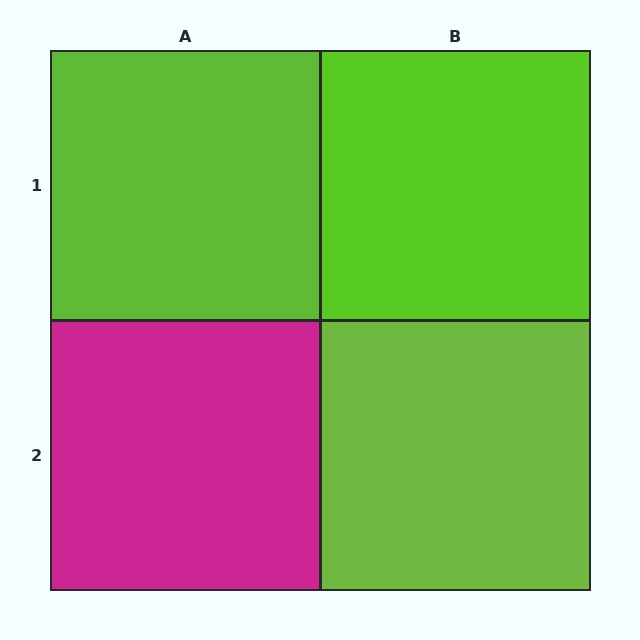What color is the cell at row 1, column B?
Lime.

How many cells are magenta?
1 cell is magenta.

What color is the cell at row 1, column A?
Lime.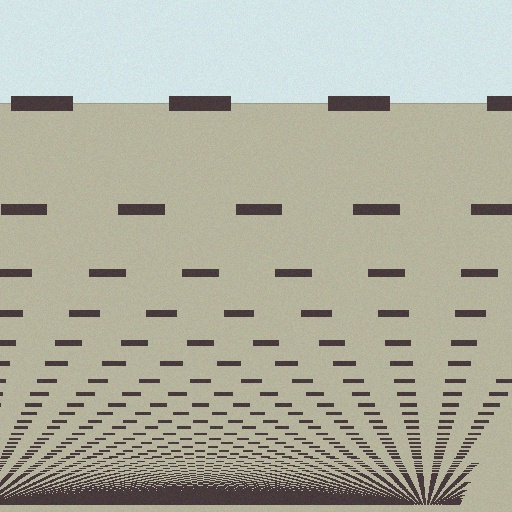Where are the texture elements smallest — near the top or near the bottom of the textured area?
Near the bottom.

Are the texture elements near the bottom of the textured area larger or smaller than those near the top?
Smaller. The gradient is inverted — elements near the bottom are smaller and denser.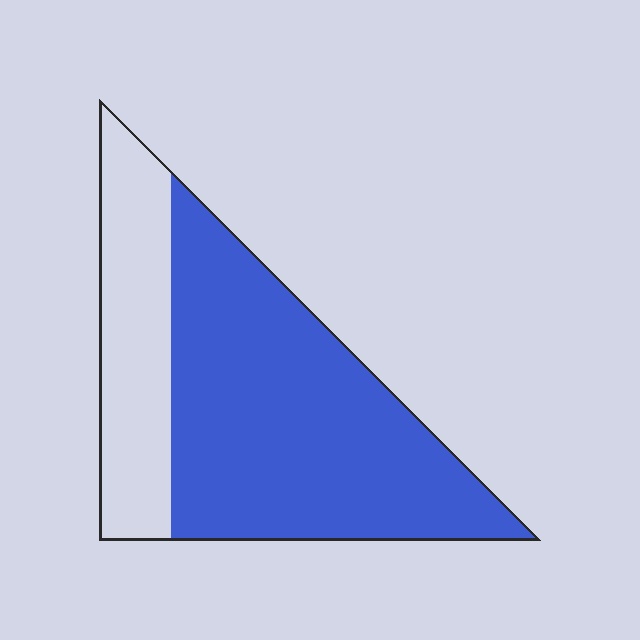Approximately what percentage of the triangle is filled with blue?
Approximately 70%.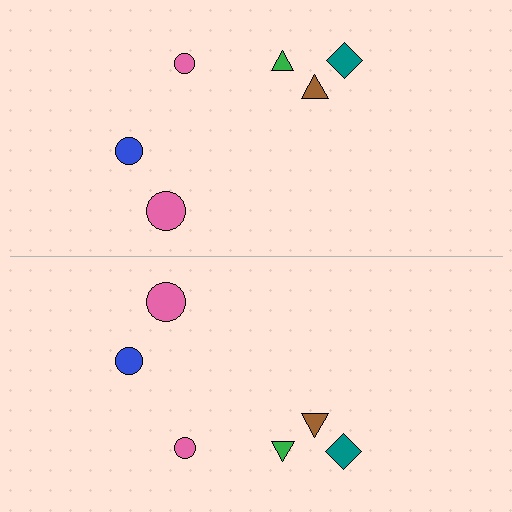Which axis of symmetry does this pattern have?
The pattern has a horizontal axis of symmetry running through the center of the image.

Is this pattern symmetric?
Yes, this pattern has bilateral (reflection) symmetry.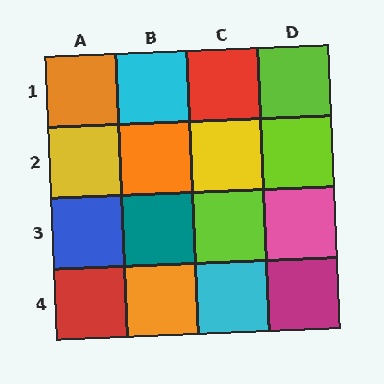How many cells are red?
2 cells are red.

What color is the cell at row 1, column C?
Red.